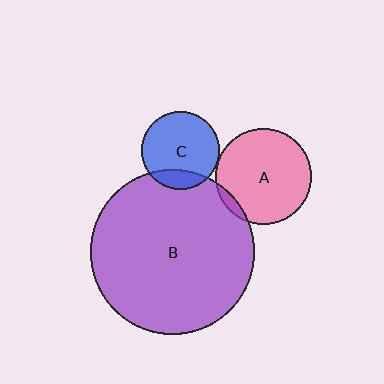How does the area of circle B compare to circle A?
Approximately 3.0 times.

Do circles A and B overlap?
Yes.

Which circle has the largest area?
Circle B (purple).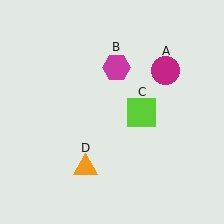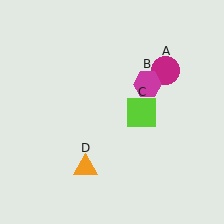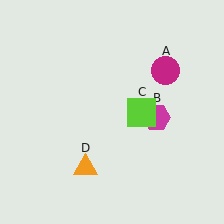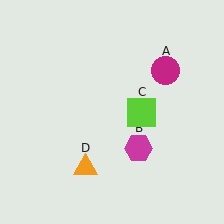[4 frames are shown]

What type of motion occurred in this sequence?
The magenta hexagon (object B) rotated clockwise around the center of the scene.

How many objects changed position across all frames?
1 object changed position: magenta hexagon (object B).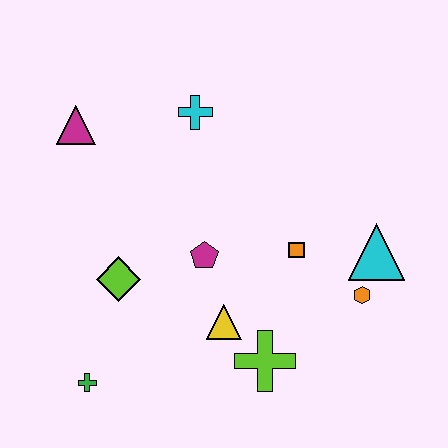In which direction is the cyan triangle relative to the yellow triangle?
The cyan triangle is to the right of the yellow triangle.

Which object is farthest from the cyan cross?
The green cross is farthest from the cyan cross.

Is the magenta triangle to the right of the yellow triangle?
No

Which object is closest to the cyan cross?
The magenta triangle is closest to the cyan cross.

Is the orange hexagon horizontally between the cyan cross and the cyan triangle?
Yes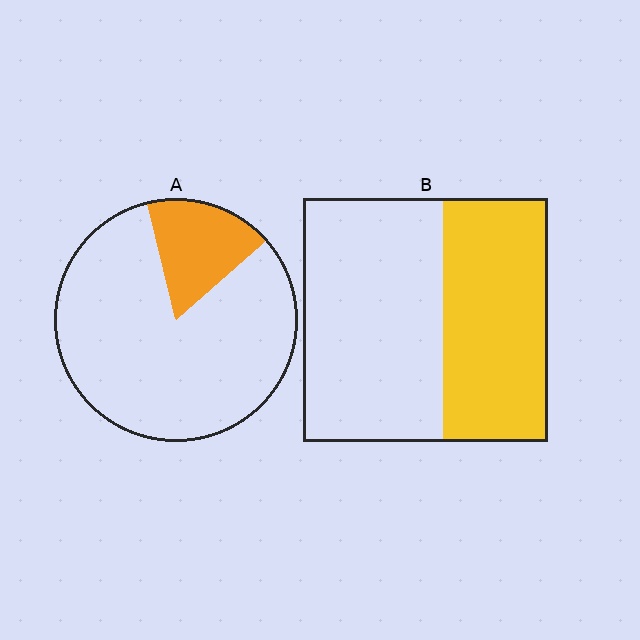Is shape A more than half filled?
No.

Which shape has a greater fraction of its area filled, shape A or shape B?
Shape B.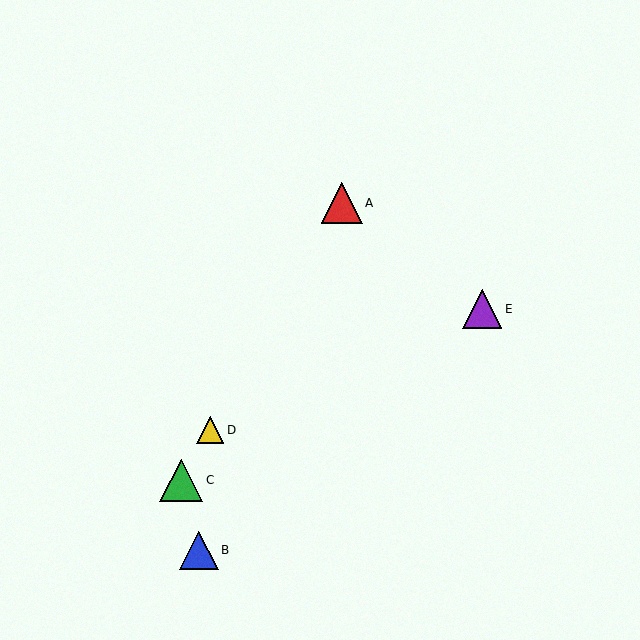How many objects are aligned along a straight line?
3 objects (A, C, D) are aligned along a straight line.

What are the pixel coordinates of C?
Object C is at (181, 480).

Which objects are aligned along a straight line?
Objects A, C, D are aligned along a straight line.